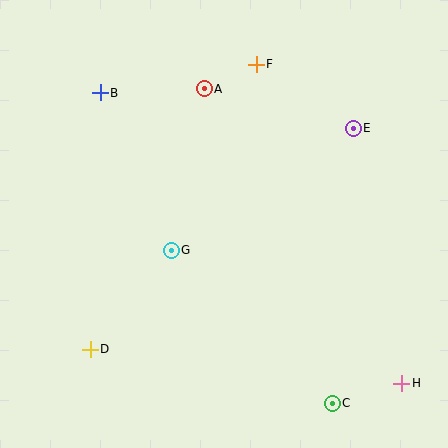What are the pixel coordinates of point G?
Point G is at (171, 250).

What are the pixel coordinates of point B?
Point B is at (100, 93).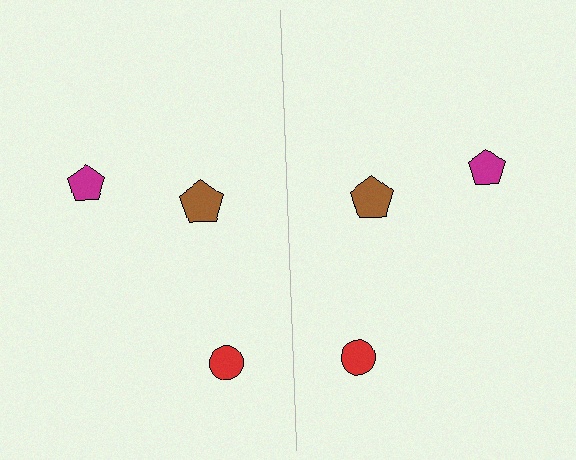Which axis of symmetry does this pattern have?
The pattern has a vertical axis of symmetry running through the center of the image.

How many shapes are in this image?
There are 6 shapes in this image.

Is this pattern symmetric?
Yes, this pattern has bilateral (reflection) symmetry.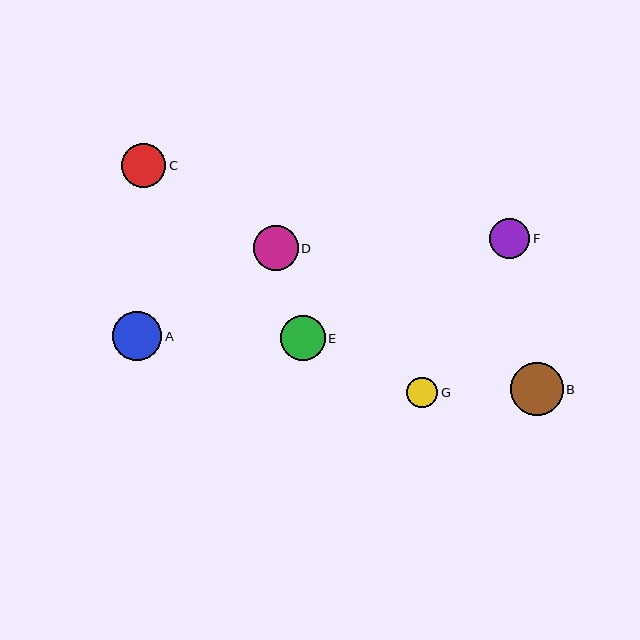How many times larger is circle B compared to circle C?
Circle B is approximately 1.2 times the size of circle C.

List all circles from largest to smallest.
From largest to smallest: B, A, E, D, C, F, G.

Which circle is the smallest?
Circle G is the smallest with a size of approximately 31 pixels.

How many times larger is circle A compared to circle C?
Circle A is approximately 1.1 times the size of circle C.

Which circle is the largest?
Circle B is the largest with a size of approximately 53 pixels.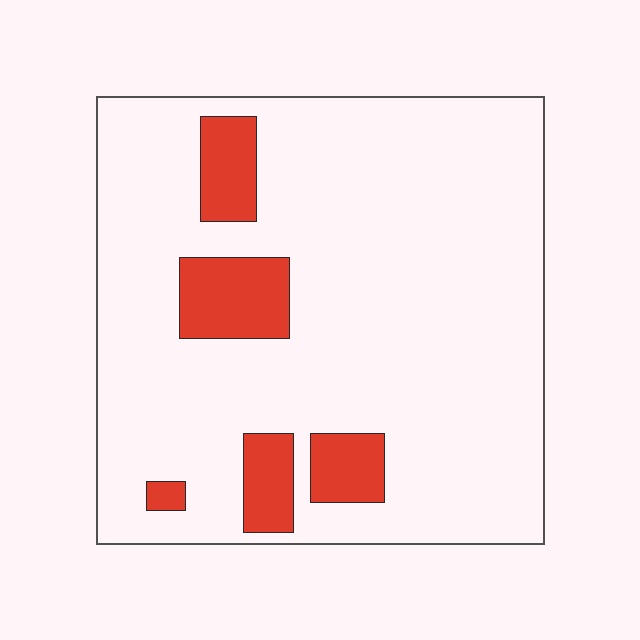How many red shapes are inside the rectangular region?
5.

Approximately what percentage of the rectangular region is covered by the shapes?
Approximately 15%.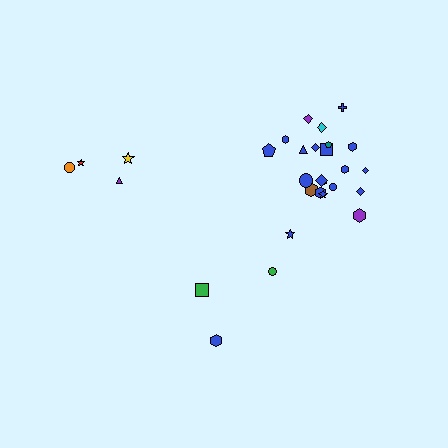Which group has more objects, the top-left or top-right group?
The top-right group.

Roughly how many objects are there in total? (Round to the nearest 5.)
Roughly 30 objects in total.